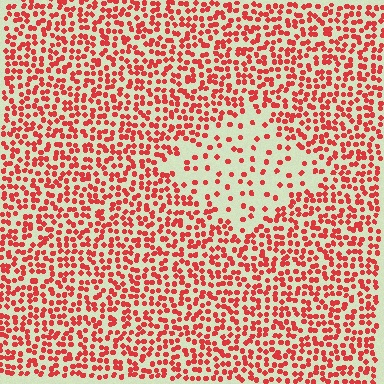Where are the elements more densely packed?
The elements are more densely packed outside the diamond boundary.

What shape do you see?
I see a diamond.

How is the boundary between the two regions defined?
The boundary is defined by a change in element density (approximately 2.7x ratio). All elements are the same color, size, and shape.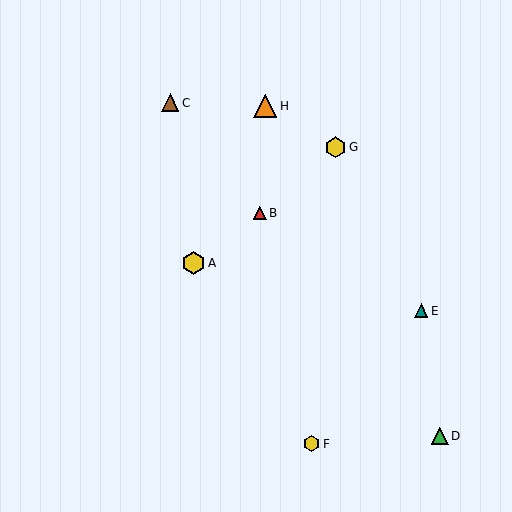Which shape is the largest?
The yellow hexagon (labeled A) is the largest.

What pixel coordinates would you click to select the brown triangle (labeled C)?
Click at (170, 103) to select the brown triangle C.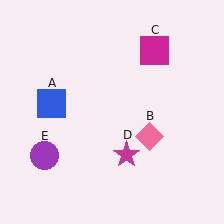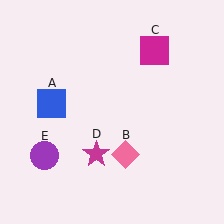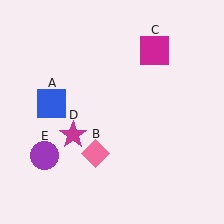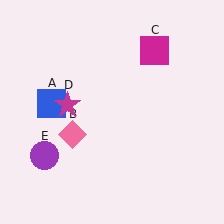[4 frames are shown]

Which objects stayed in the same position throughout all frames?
Blue square (object A) and magenta square (object C) and purple circle (object E) remained stationary.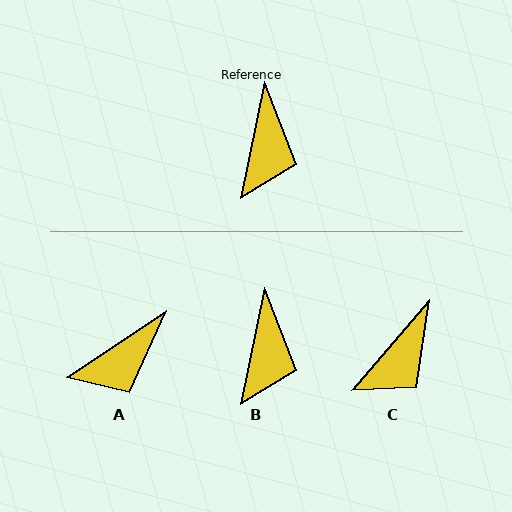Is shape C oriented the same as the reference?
No, it is off by about 29 degrees.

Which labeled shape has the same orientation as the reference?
B.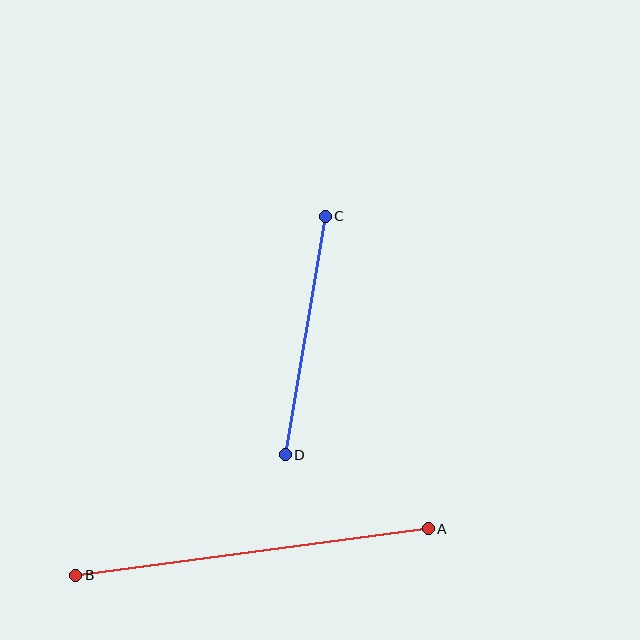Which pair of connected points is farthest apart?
Points A and B are farthest apart.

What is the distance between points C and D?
The distance is approximately 242 pixels.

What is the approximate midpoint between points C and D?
The midpoint is at approximately (305, 336) pixels.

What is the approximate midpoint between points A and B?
The midpoint is at approximately (252, 552) pixels.